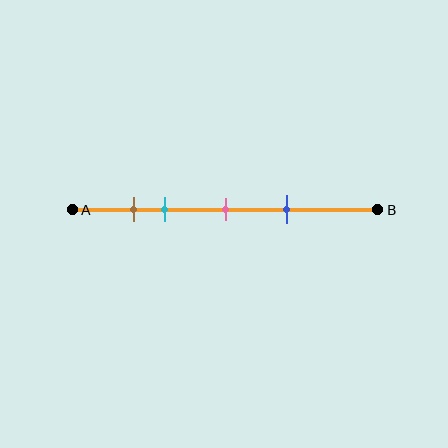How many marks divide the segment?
There are 4 marks dividing the segment.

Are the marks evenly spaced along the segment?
No, the marks are not evenly spaced.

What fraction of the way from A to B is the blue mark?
The blue mark is approximately 70% (0.7) of the way from A to B.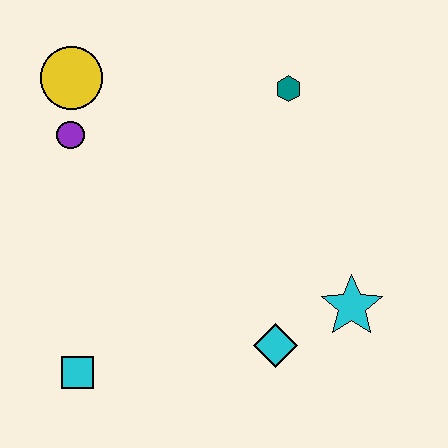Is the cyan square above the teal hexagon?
No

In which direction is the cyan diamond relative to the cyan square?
The cyan diamond is to the right of the cyan square.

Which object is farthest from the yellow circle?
The cyan star is farthest from the yellow circle.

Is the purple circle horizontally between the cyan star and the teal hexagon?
No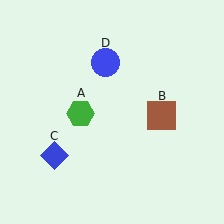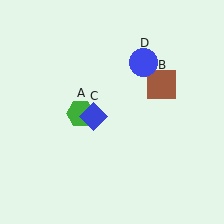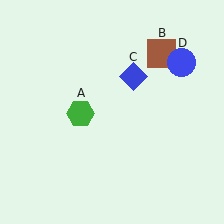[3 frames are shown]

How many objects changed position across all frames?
3 objects changed position: brown square (object B), blue diamond (object C), blue circle (object D).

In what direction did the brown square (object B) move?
The brown square (object B) moved up.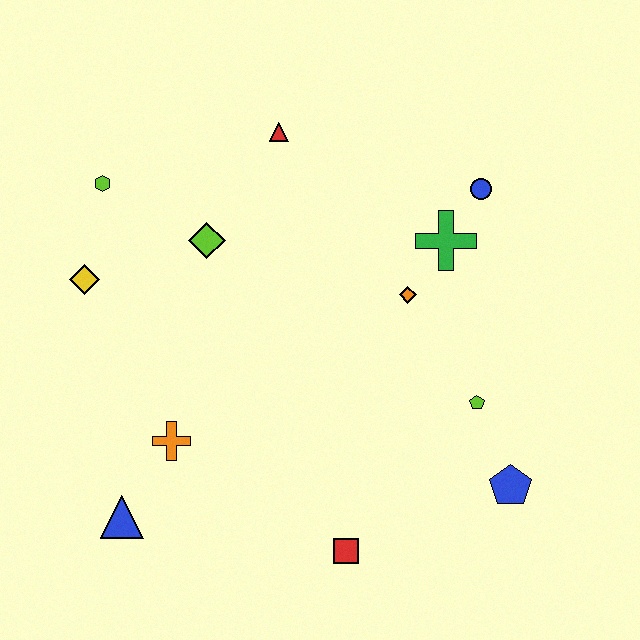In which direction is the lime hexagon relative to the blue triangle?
The lime hexagon is above the blue triangle.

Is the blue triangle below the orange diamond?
Yes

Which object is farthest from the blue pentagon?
The lime hexagon is farthest from the blue pentagon.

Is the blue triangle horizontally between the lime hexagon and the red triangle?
Yes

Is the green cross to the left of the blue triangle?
No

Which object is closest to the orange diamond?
The green cross is closest to the orange diamond.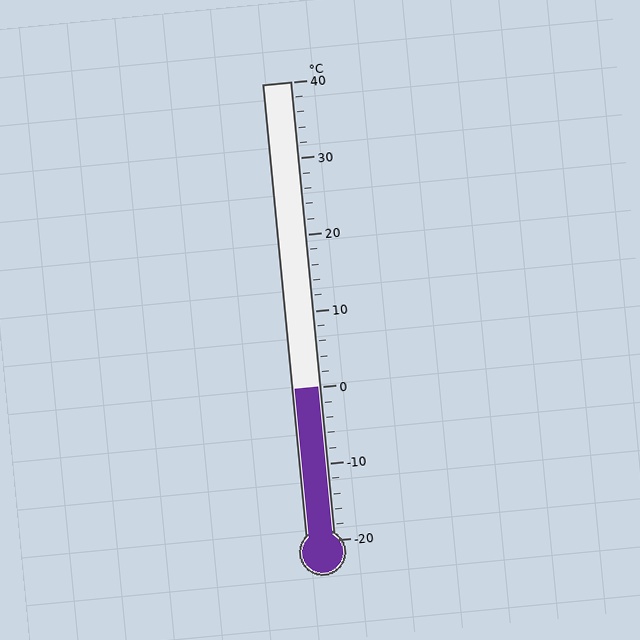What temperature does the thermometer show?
The thermometer shows approximately 0°C.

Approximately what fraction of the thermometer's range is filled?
The thermometer is filled to approximately 35% of its range.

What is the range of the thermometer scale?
The thermometer scale ranges from -20°C to 40°C.